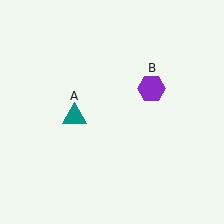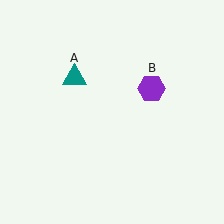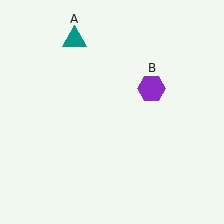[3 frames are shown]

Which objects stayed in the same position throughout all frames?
Purple hexagon (object B) remained stationary.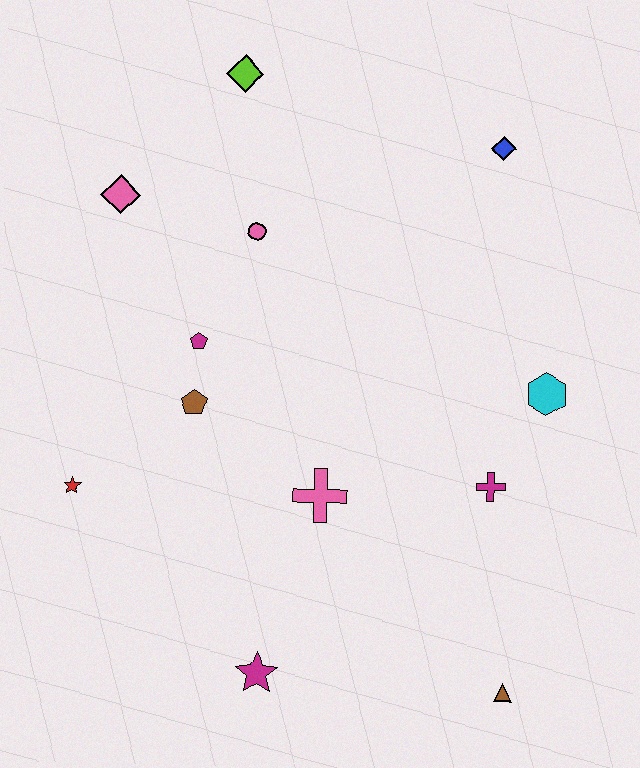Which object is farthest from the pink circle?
The brown triangle is farthest from the pink circle.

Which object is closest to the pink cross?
The brown pentagon is closest to the pink cross.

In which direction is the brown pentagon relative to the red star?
The brown pentagon is to the right of the red star.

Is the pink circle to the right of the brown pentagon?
Yes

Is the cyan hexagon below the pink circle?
Yes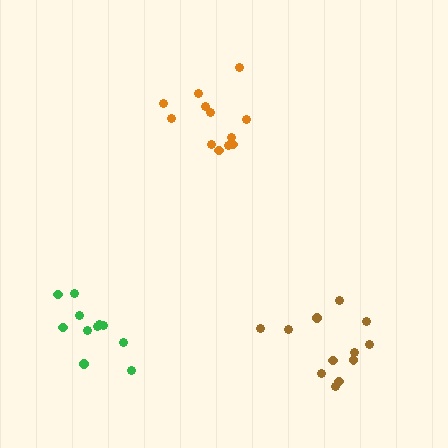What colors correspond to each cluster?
The clusters are colored: orange, green, brown.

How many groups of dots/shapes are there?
There are 3 groups.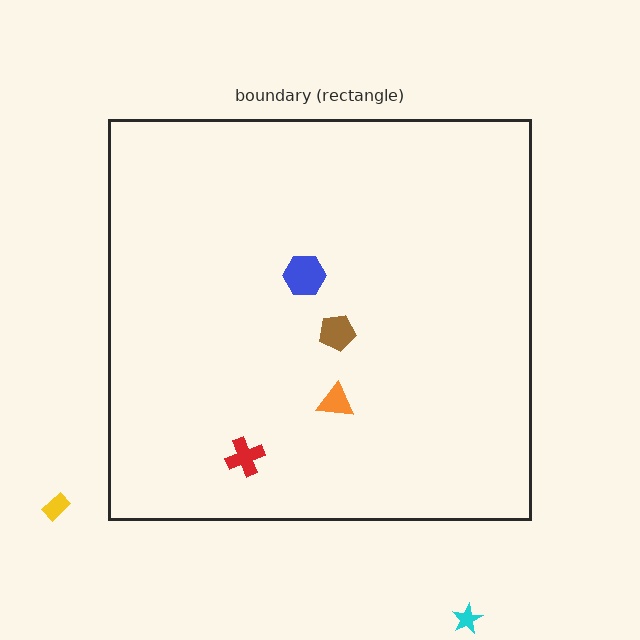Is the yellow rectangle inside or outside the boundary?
Outside.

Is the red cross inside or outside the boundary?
Inside.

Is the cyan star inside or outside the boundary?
Outside.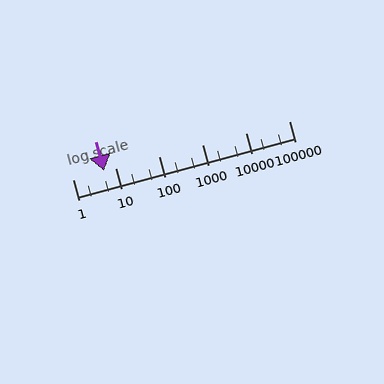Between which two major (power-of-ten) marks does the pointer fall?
The pointer is between 1 and 10.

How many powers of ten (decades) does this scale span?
The scale spans 5 decades, from 1 to 100000.